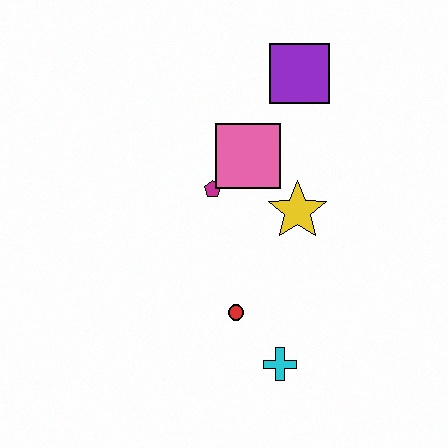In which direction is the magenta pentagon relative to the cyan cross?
The magenta pentagon is above the cyan cross.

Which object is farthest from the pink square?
The cyan cross is farthest from the pink square.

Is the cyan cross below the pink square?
Yes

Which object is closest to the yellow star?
The pink square is closest to the yellow star.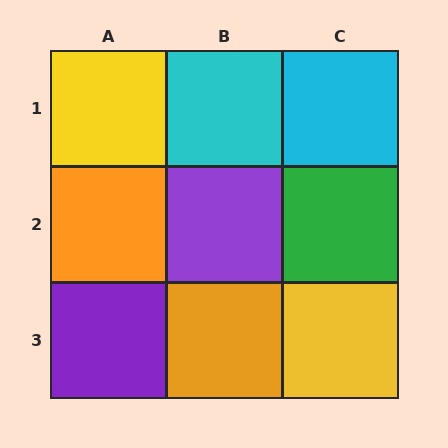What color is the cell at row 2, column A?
Orange.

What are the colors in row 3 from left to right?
Purple, orange, yellow.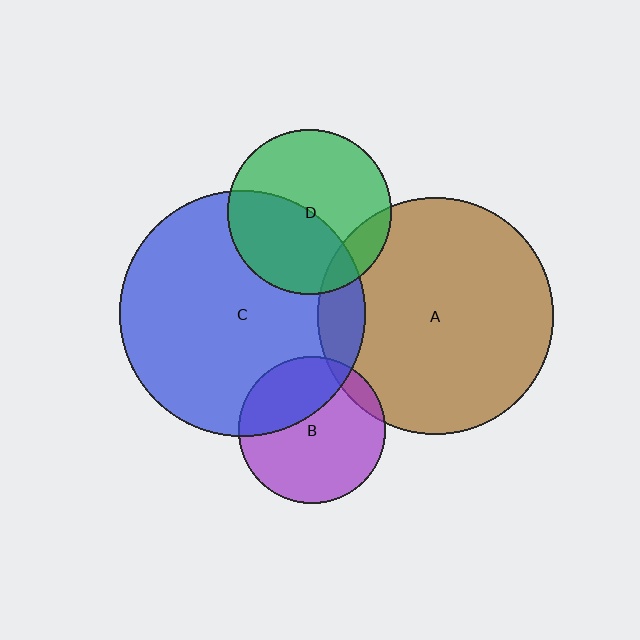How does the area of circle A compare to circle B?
Approximately 2.6 times.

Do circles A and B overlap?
Yes.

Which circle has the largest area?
Circle C (blue).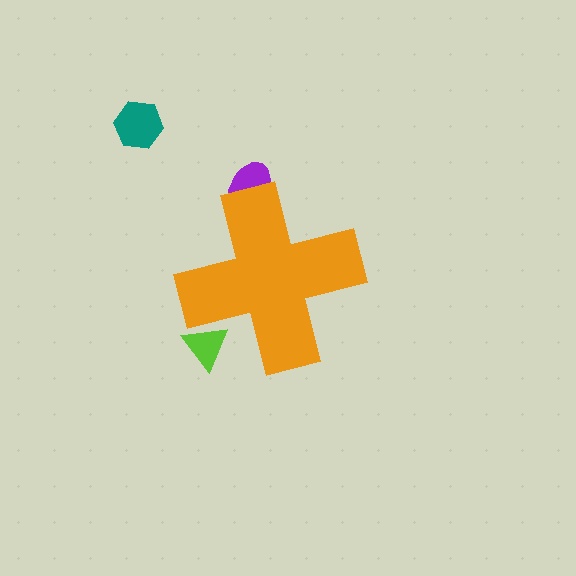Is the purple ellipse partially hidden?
Yes, the purple ellipse is partially hidden behind the orange cross.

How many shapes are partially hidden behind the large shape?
2 shapes are partially hidden.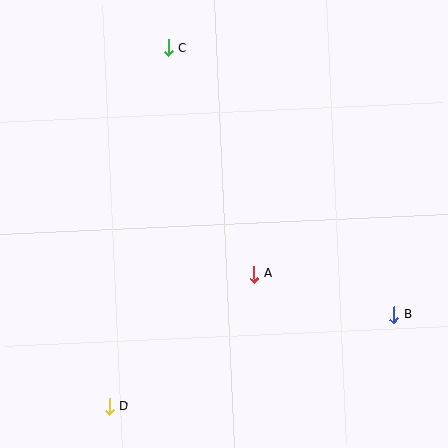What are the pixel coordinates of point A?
Point A is at (254, 274).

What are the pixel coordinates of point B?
Point B is at (394, 315).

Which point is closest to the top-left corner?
Point C is closest to the top-left corner.